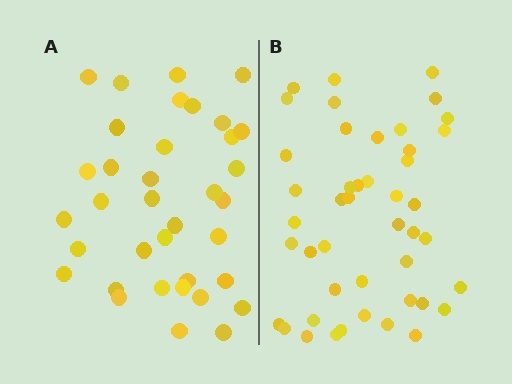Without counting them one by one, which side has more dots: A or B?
Region B (the right region) has more dots.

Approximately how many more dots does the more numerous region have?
Region B has roughly 8 or so more dots than region A.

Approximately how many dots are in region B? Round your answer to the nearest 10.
About 40 dots. (The exact count is 45, which rounds to 40.)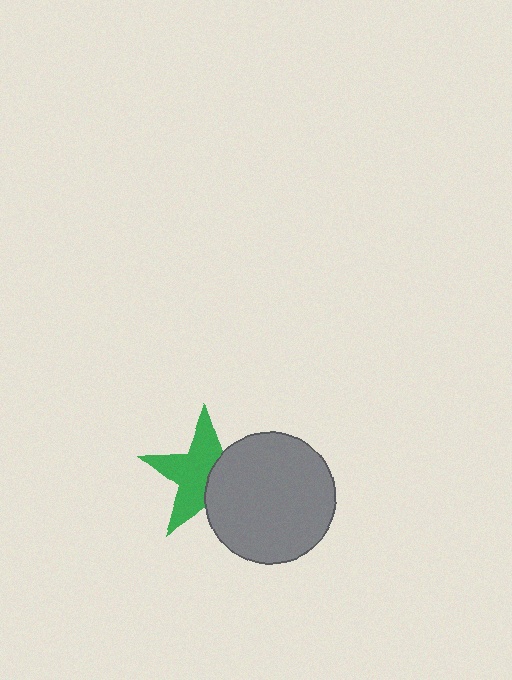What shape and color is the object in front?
The object in front is a gray circle.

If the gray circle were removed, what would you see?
You would see the complete green star.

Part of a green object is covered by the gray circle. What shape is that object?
It is a star.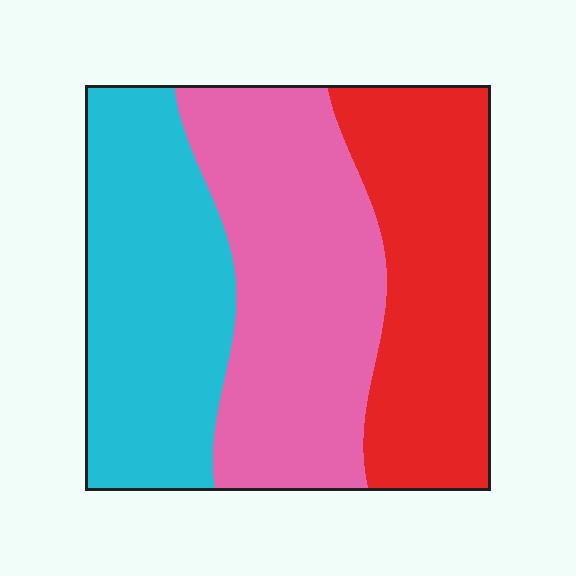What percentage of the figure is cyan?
Cyan takes up between a sixth and a third of the figure.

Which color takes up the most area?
Pink, at roughly 35%.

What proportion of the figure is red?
Red covers 31% of the figure.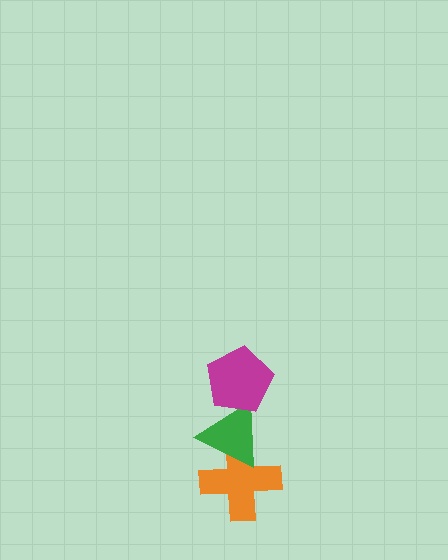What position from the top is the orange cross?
The orange cross is 3rd from the top.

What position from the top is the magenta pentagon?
The magenta pentagon is 1st from the top.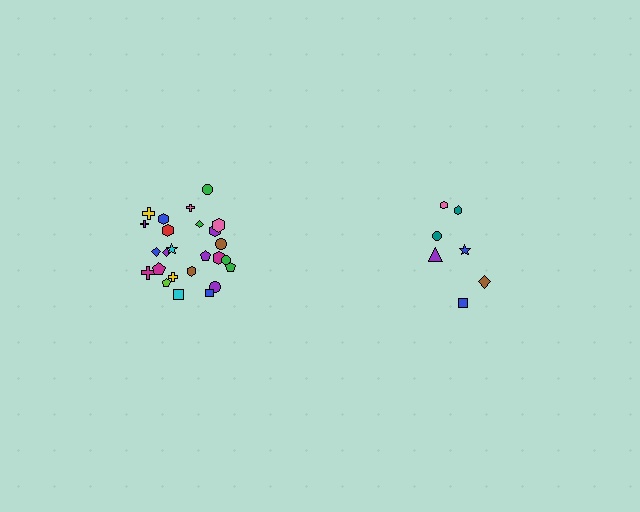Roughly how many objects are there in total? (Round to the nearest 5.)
Roughly 30 objects in total.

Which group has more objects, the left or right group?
The left group.